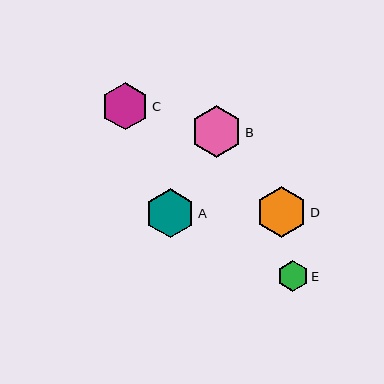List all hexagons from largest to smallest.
From largest to smallest: B, D, A, C, E.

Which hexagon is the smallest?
Hexagon E is the smallest with a size of approximately 31 pixels.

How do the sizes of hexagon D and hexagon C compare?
Hexagon D and hexagon C are approximately the same size.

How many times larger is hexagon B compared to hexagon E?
Hexagon B is approximately 1.7 times the size of hexagon E.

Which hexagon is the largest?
Hexagon B is the largest with a size of approximately 52 pixels.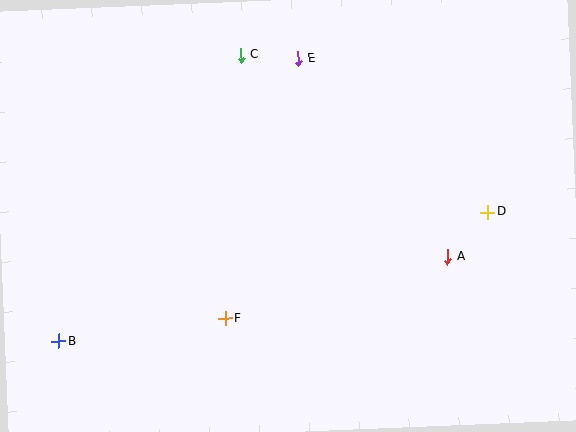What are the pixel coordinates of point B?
Point B is at (59, 341).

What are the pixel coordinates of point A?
Point A is at (448, 257).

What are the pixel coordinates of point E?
Point E is at (298, 59).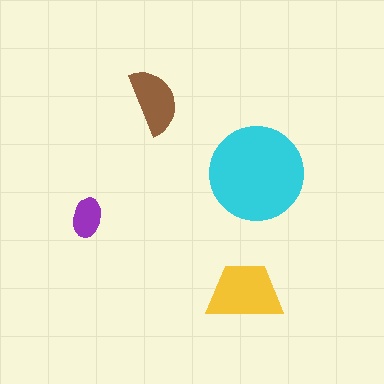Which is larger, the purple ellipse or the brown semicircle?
The brown semicircle.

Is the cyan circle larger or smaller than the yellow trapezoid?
Larger.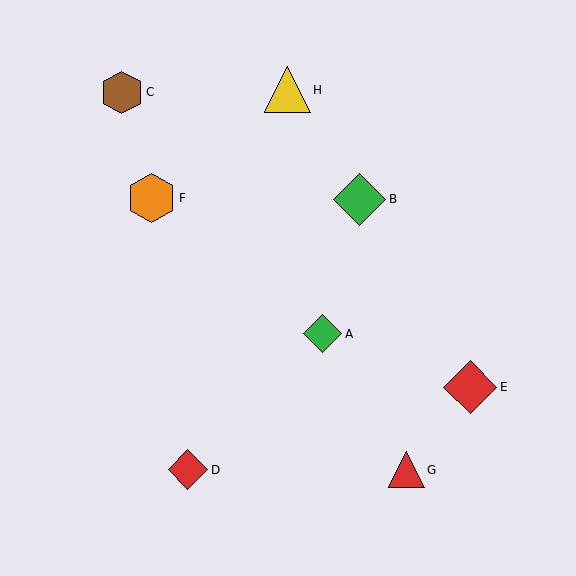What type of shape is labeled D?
Shape D is a red diamond.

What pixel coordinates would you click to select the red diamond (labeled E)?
Click at (470, 387) to select the red diamond E.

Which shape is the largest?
The red diamond (labeled E) is the largest.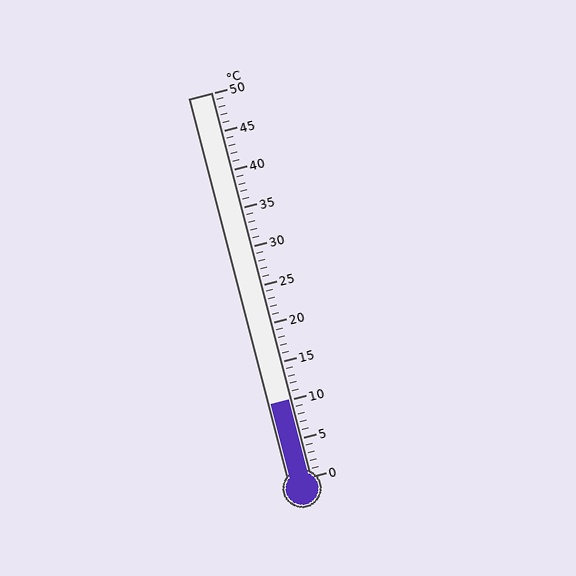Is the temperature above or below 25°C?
The temperature is below 25°C.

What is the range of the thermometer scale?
The thermometer scale ranges from 0°C to 50°C.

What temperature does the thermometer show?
The thermometer shows approximately 10°C.